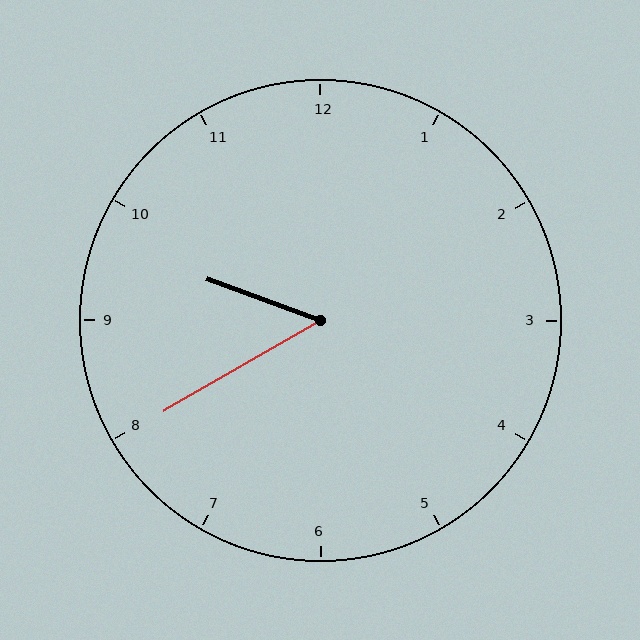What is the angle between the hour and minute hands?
Approximately 50 degrees.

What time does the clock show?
9:40.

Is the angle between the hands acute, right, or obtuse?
It is acute.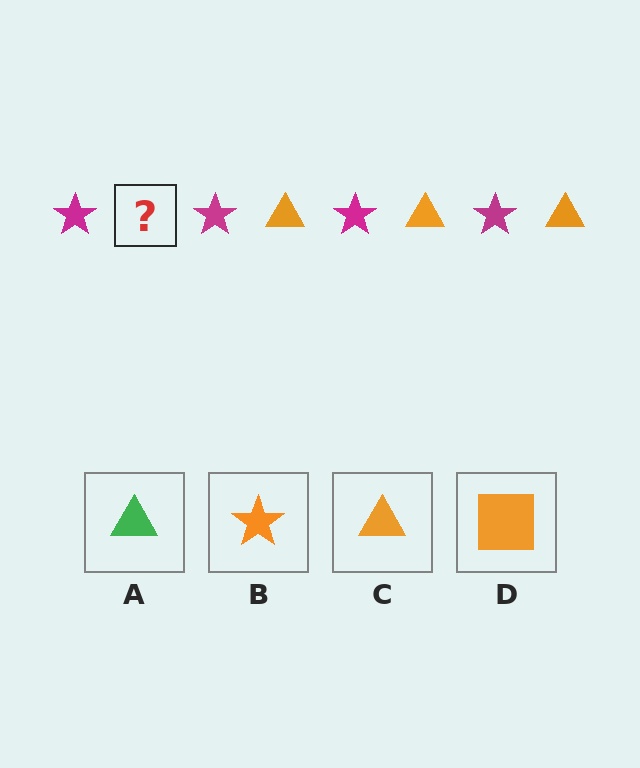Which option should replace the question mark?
Option C.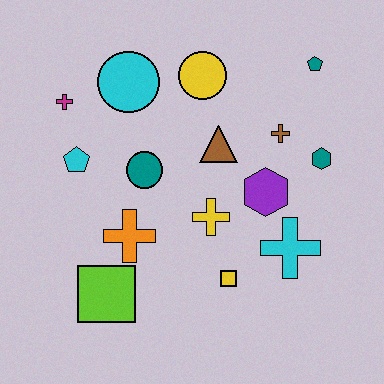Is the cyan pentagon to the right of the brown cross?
No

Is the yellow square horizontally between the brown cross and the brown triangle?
Yes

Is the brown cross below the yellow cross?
No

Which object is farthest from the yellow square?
The magenta cross is farthest from the yellow square.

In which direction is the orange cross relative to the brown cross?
The orange cross is to the left of the brown cross.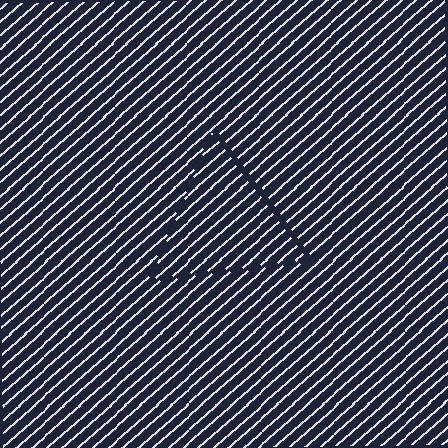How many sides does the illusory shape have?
3 sides — the line-ends trace a triangle.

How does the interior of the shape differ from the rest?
The interior of the shape contains the same grating, shifted by half a period — the contour is defined by the phase discontinuity where line-ends from the inner and outer gratings abut.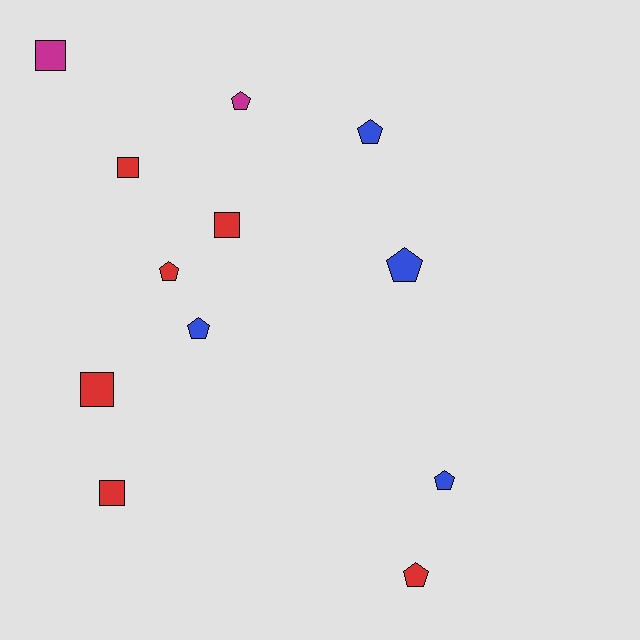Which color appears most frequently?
Red, with 6 objects.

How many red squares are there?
There are 4 red squares.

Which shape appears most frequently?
Pentagon, with 7 objects.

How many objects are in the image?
There are 12 objects.